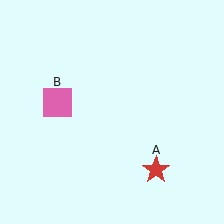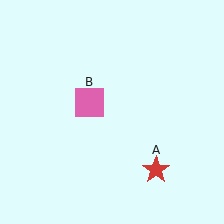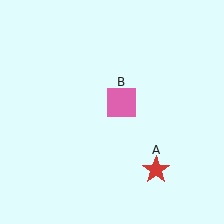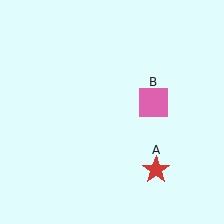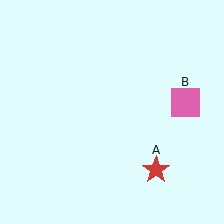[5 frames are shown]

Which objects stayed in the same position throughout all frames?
Red star (object A) remained stationary.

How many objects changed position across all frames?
1 object changed position: pink square (object B).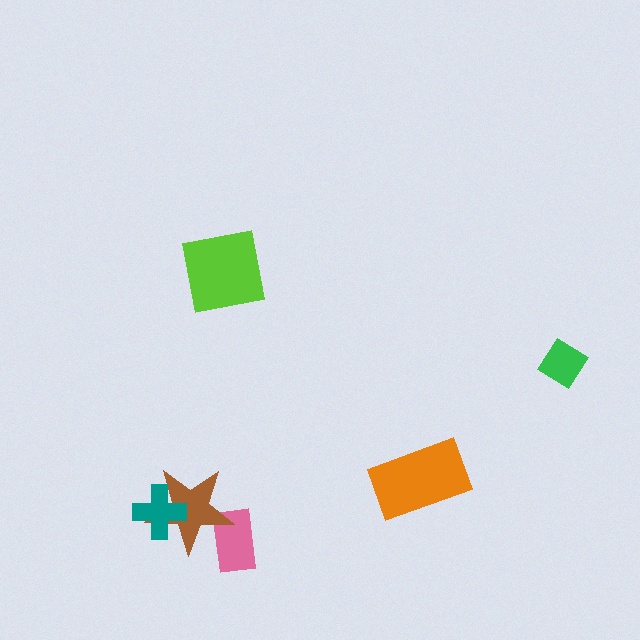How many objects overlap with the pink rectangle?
1 object overlaps with the pink rectangle.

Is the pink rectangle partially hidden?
Yes, it is partially covered by another shape.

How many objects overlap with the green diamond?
0 objects overlap with the green diamond.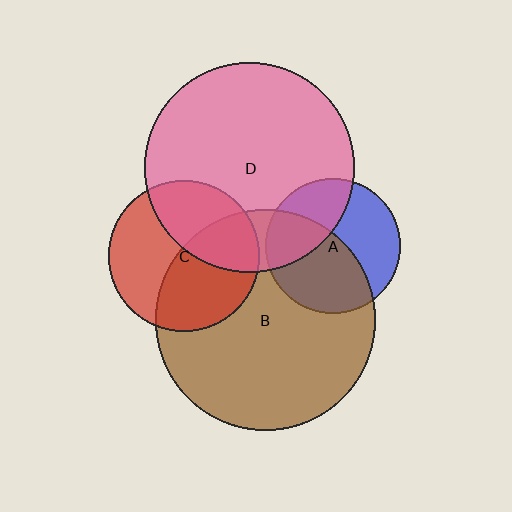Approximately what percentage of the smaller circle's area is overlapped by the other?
Approximately 40%.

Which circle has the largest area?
Circle B (brown).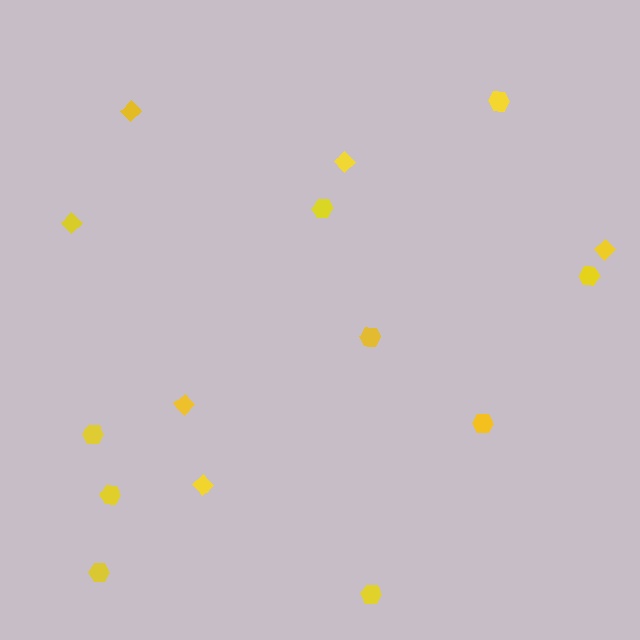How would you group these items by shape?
There are 2 groups: one group of hexagons (9) and one group of diamonds (6).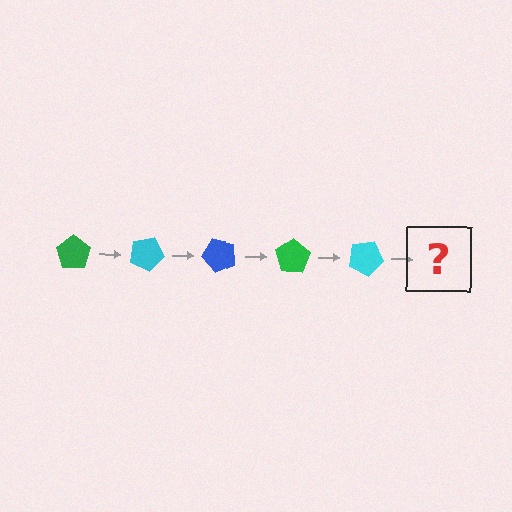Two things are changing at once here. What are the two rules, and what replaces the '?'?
The two rules are that it rotates 25 degrees each step and the color cycles through green, cyan, and blue. The '?' should be a blue pentagon, rotated 125 degrees from the start.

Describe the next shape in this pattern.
It should be a blue pentagon, rotated 125 degrees from the start.